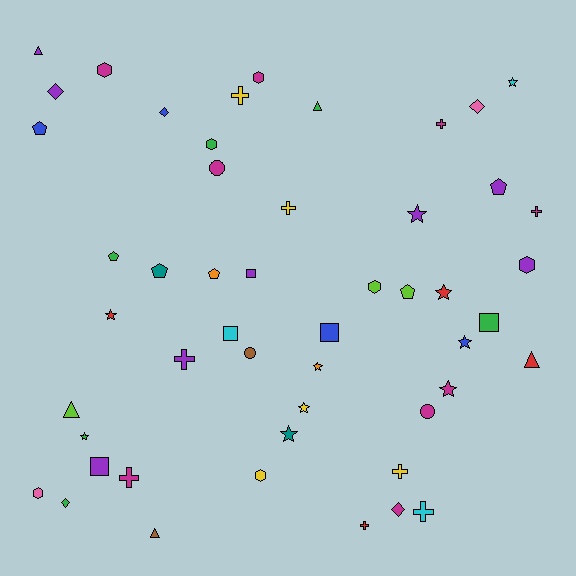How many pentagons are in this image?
There are 6 pentagons.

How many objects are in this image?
There are 50 objects.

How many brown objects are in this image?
There are 2 brown objects.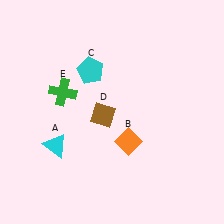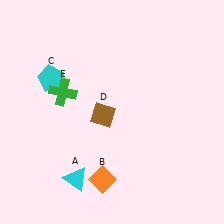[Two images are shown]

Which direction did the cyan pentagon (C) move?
The cyan pentagon (C) moved left.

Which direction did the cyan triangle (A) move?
The cyan triangle (A) moved down.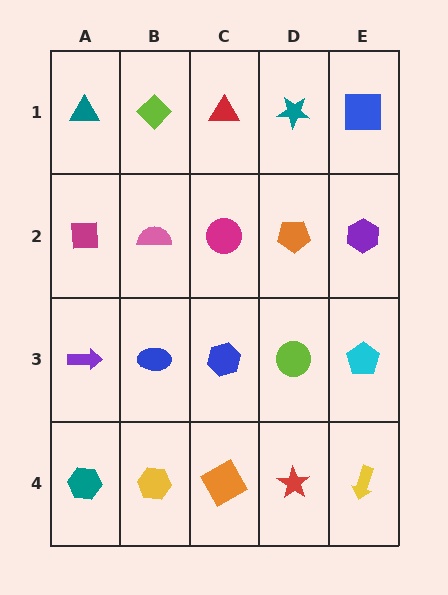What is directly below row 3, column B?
A yellow hexagon.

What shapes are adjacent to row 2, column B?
A lime diamond (row 1, column B), a blue ellipse (row 3, column B), a magenta square (row 2, column A), a magenta circle (row 2, column C).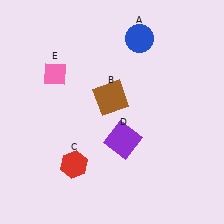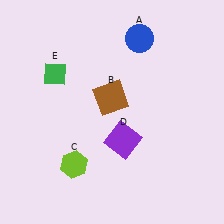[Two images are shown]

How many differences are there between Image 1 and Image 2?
There are 2 differences between the two images.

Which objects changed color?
C changed from red to lime. E changed from pink to green.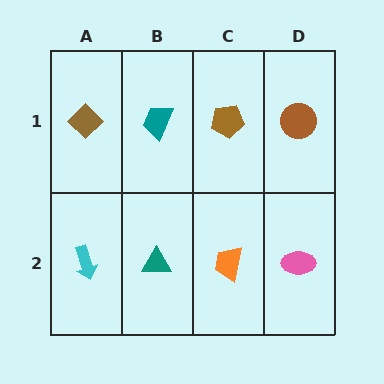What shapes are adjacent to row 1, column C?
An orange trapezoid (row 2, column C), a teal trapezoid (row 1, column B), a brown circle (row 1, column D).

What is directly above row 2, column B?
A teal trapezoid.